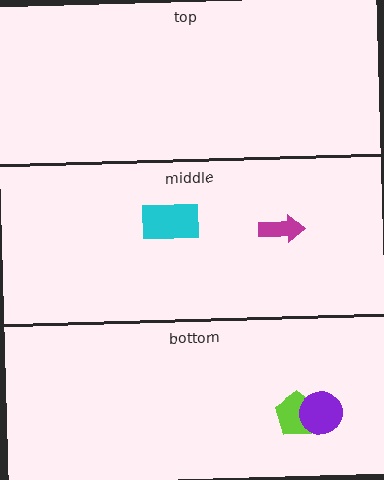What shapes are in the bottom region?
The lime pentagon, the purple circle.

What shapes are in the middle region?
The cyan rectangle, the magenta arrow.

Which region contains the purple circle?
The bottom region.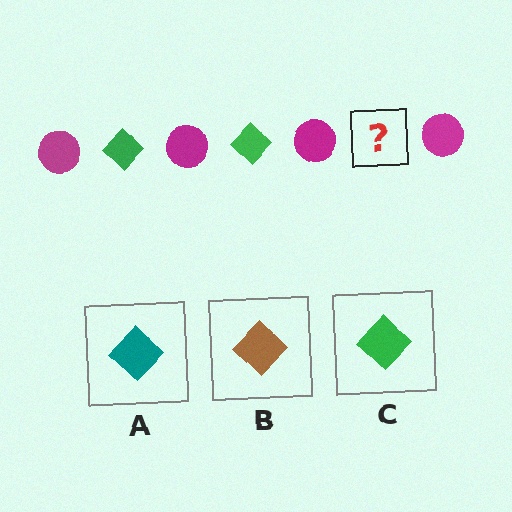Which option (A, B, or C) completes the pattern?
C.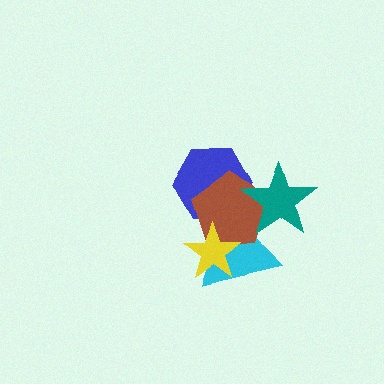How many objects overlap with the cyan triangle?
4 objects overlap with the cyan triangle.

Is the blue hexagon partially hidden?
Yes, it is partially covered by another shape.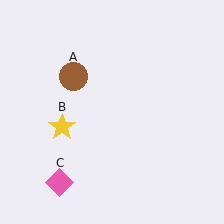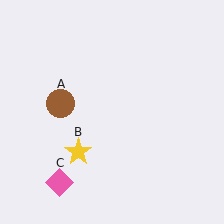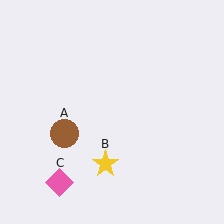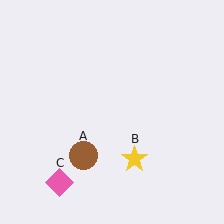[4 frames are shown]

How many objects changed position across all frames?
2 objects changed position: brown circle (object A), yellow star (object B).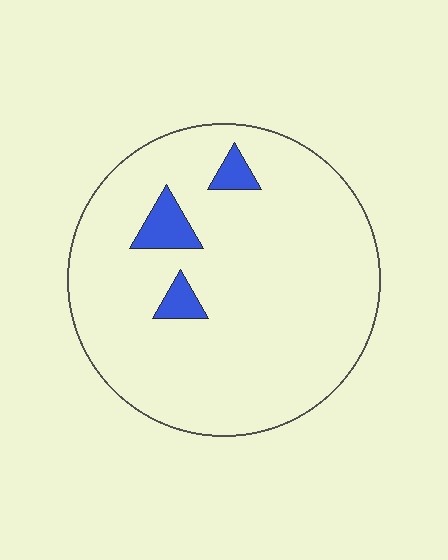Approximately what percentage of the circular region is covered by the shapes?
Approximately 5%.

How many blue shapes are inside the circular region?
3.